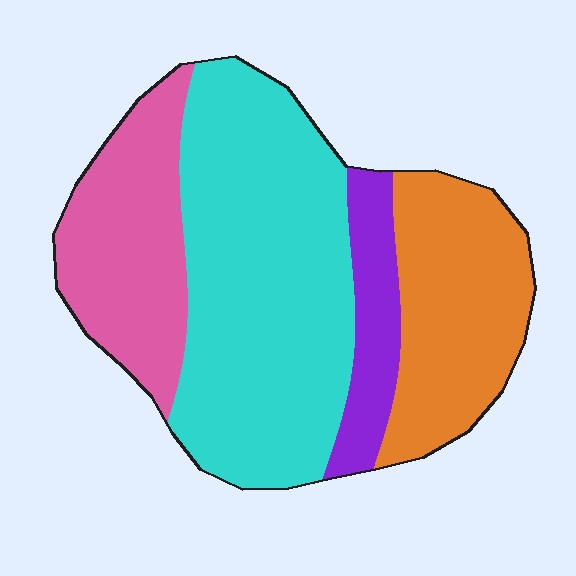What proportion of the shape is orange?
Orange covers 23% of the shape.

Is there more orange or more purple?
Orange.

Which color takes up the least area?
Purple, at roughly 10%.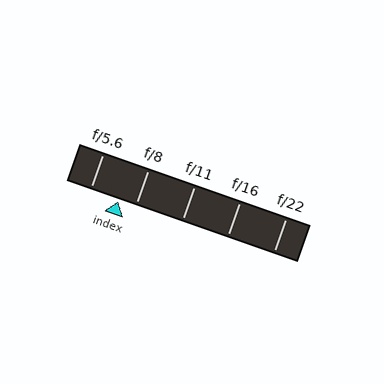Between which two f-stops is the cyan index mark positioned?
The index mark is between f/5.6 and f/8.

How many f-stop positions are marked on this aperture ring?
There are 5 f-stop positions marked.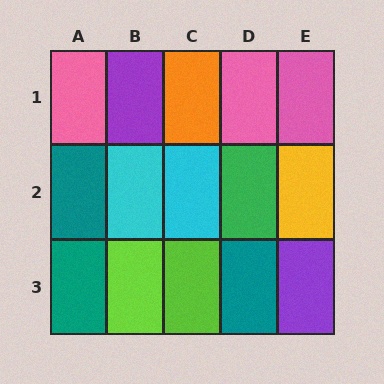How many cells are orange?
1 cell is orange.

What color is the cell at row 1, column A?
Pink.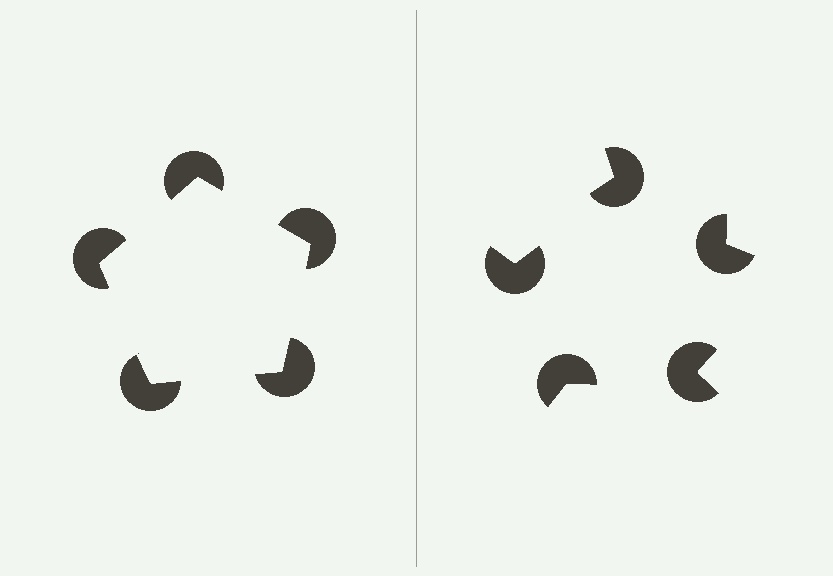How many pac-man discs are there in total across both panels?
10 — 5 on each side.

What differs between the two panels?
The pac-man discs are positioned identically on both sides; only the wedge orientations differ. On the left they align to a pentagon; on the right they are misaligned.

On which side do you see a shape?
An illusory pentagon appears on the left side. On the right side the wedge cuts are rotated, so no coherent shape forms.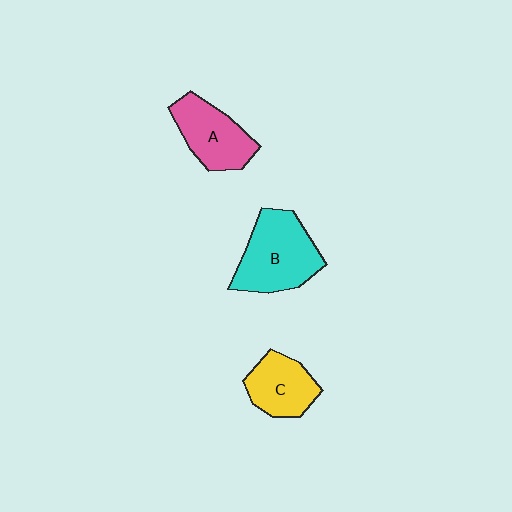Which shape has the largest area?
Shape B (cyan).